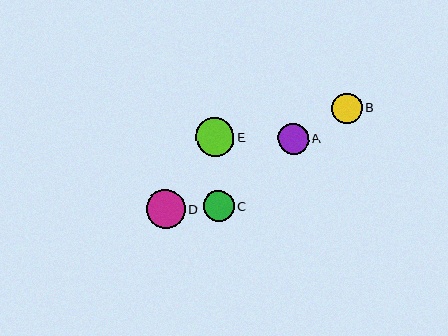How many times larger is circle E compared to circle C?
Circle E is approximately 1.3 times the size of circle C.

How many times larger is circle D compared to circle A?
Circle D is approximately 1.3 times the size of circle A.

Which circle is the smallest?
Circle C is the smallest with a size of approximately 30 pixels.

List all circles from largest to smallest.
From largest to smallest: D, E, B, A, C.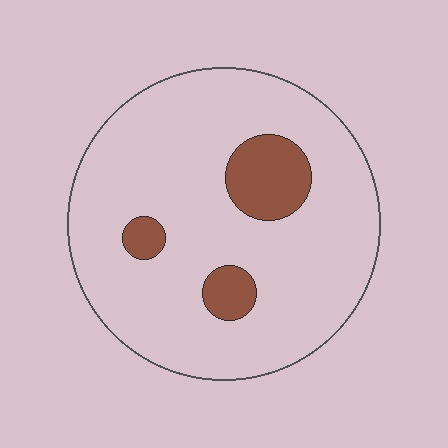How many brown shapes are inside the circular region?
3.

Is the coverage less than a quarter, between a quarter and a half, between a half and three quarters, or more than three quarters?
Less than a quarter.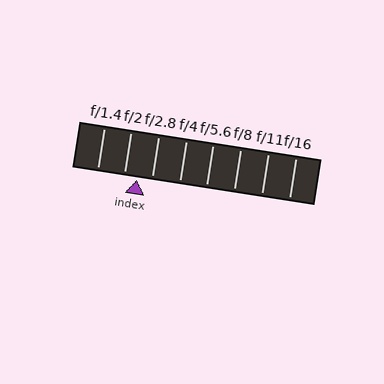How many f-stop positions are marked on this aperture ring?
There are 8 f-stop positions marked.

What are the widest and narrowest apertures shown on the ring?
The widest aperture shown is f/1.4 and the narrowest is f/16.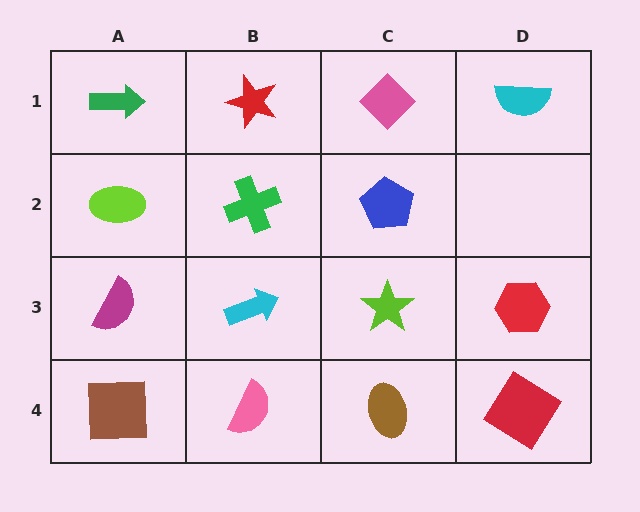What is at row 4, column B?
A pink semicircle.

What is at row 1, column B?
A red star.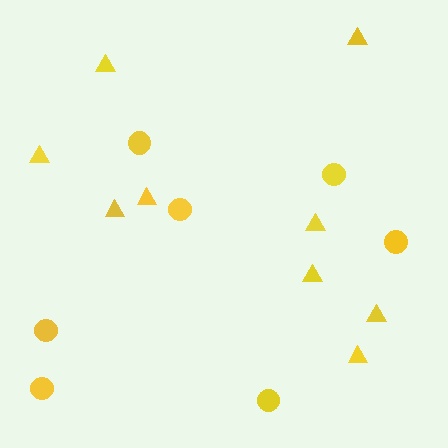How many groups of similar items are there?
There are 2 groups: one group of circles (7) and one group of triangles (9).